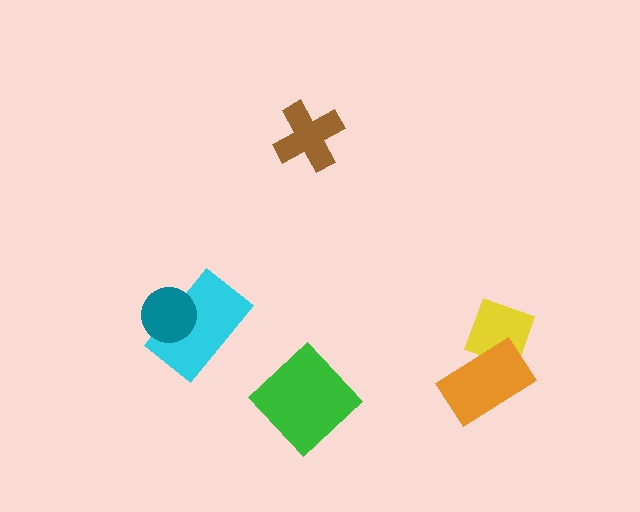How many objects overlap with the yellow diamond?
1 object overlaps with the yellow diamond.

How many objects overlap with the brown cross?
0 objects overlap with the brown cross.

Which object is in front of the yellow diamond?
The orange rectangle is in front of the yellow diamond.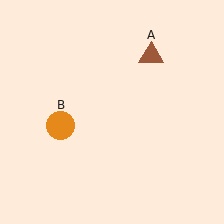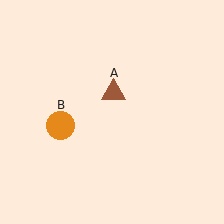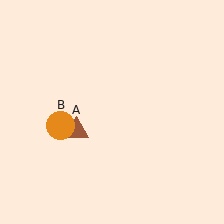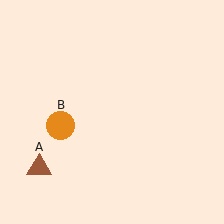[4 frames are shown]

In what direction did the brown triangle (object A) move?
The brown triangle (object A) moved down and to the left.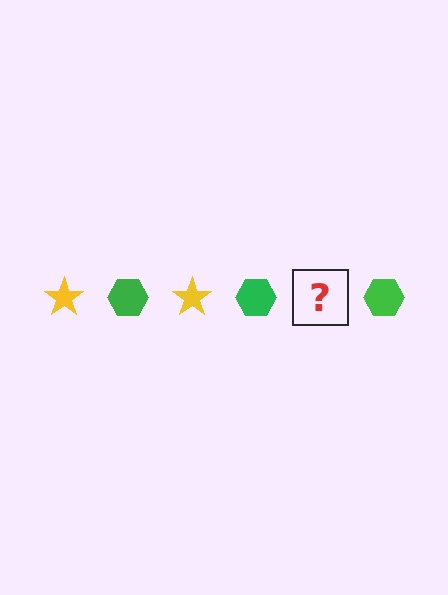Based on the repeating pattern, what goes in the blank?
The blank should be a yellow star.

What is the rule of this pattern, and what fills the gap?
The rule is that the pattern alternates between yellow star and green hexagon. The gap should be filled with a yellow star.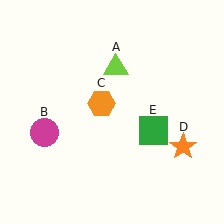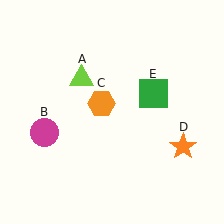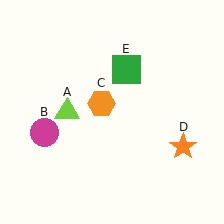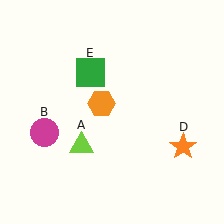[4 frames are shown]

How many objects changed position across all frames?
2 objects changed position: lime triangle (object A), green square (object E).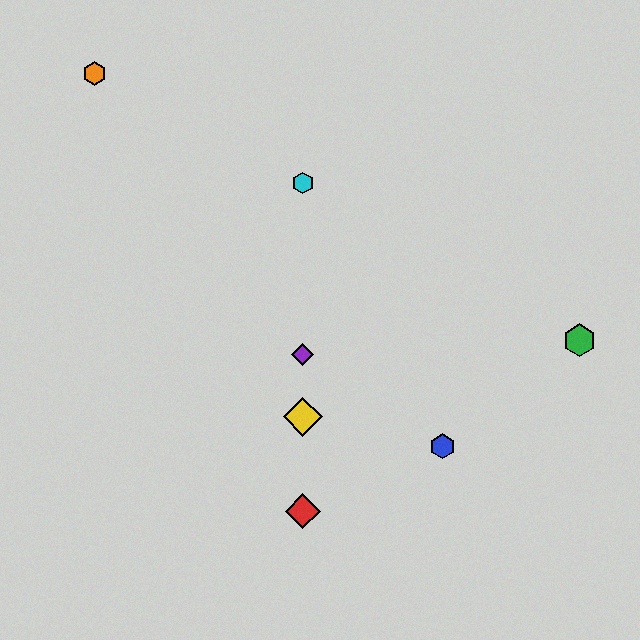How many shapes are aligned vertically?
4 shapes (the red diamond, the yellow diamond, the purple diamond, the cyan hexagon) are aligned vertically.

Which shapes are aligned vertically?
The red diamond, the yellow diamond, the purple diamond, the cyan hexagon are aligned vertically.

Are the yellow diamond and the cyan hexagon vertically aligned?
Yes, both are at x≈303.